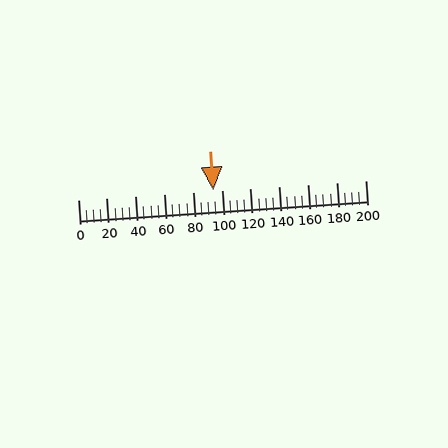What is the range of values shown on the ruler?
The ruler shows values from 0 to 200.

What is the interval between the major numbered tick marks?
The major tick marks are spaced 20 units apart.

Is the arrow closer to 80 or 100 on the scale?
The arrow is closer to 100.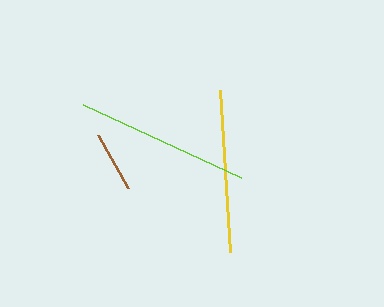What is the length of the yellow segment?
The yellow segment is approximately 162 pixels long.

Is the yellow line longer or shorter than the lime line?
The lime line is longer than the yellow line.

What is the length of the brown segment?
The brown segment is approximately 61 pixels long.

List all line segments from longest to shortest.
From longest to shortest: lime, yellow, brown.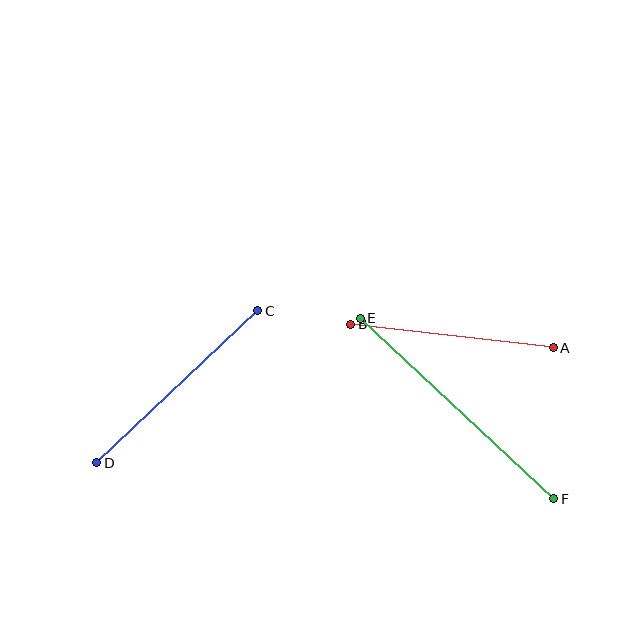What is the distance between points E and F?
The distance is approximately 265 pixels.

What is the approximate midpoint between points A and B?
The midpoint is at approximately (452, 336) pixels.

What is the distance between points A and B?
The distance is approximately 204 pixels.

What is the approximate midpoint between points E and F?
The midpoint is at approximately (457, 408) pixels.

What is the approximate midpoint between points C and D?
The midpoint is at approximately (177, 387) pixels.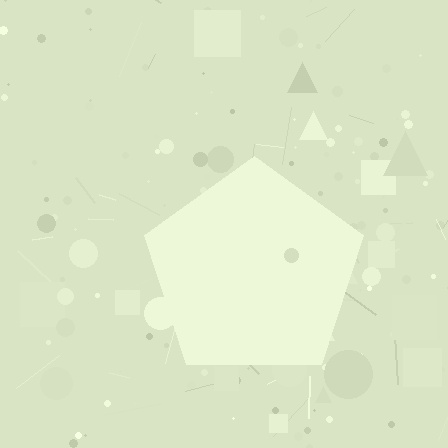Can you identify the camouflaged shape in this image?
The camouflaged shape is a pentagon.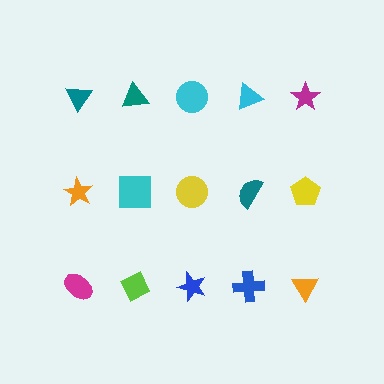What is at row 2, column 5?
A yellow pentagon.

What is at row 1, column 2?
A teal triangle.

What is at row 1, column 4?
A cyan triangle.